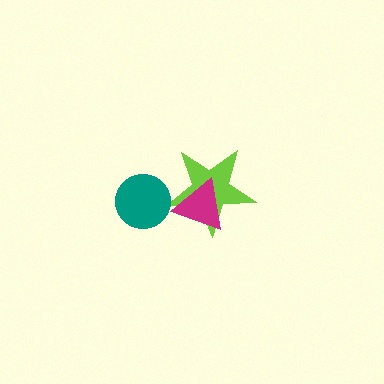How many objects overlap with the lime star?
1 object overlaps with the lime star.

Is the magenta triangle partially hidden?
No, no other shape covers it.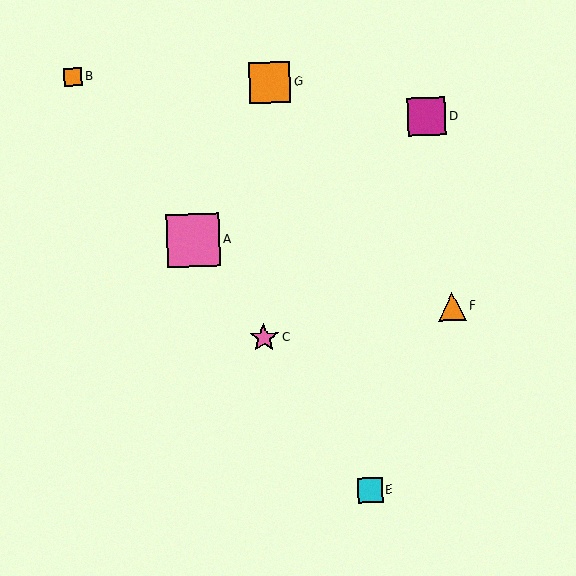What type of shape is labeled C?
Shape C is a pink star.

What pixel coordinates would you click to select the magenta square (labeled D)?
Click at (427, 117) to select the magenta square D.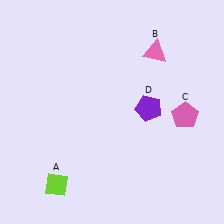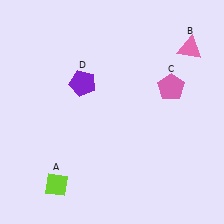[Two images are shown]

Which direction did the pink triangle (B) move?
The pink triangle (B) moved right.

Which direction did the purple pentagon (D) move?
The purple pentagon (D) moved left.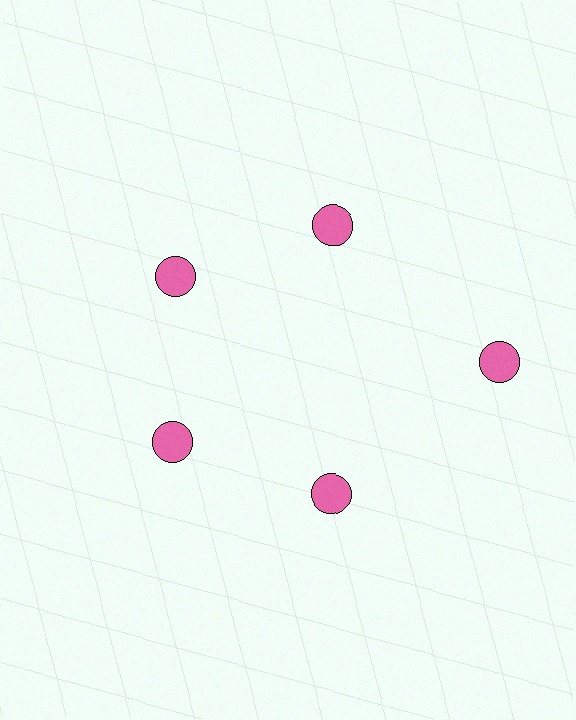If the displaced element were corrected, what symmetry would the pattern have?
It would have 5-fold rotational symmetry — the pattern would map onto itself every 72 degrees.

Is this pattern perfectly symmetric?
No. The 5 pink circles are arranged in a ring, but one element near the 3 o'clock position is pushed outward from the center, breaking the 5-fold rotational symmetry.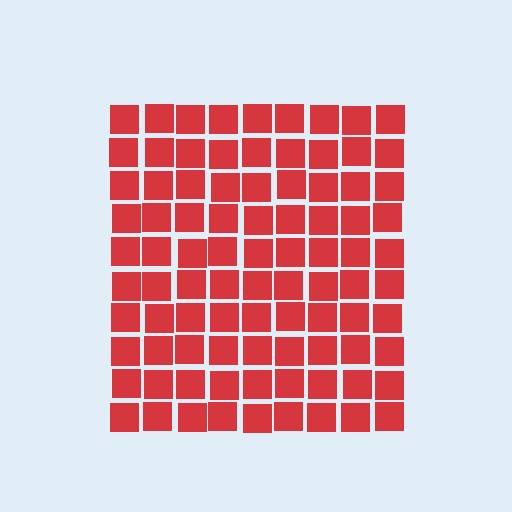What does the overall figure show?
The overall figure shows a square.